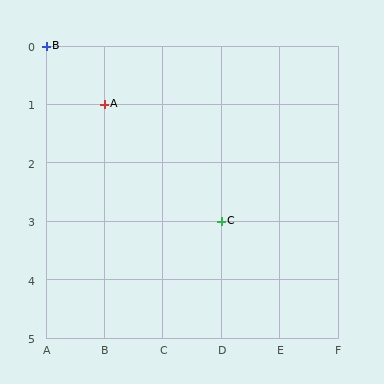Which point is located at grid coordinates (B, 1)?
Point A is at (B, 1).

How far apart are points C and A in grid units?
Points C and A are 2 columns and 2 rows apart (about 2.8 grid units diagonally).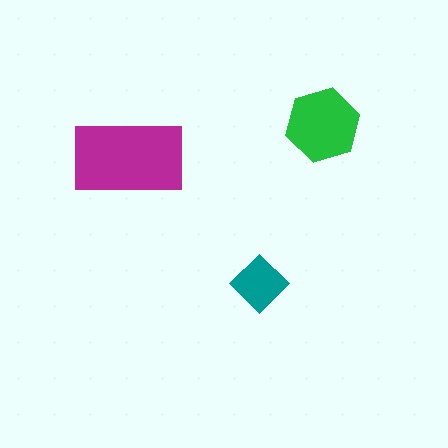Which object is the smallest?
The teal diamond.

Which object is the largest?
The magenta rectangle.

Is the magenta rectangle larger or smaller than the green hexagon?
Larger.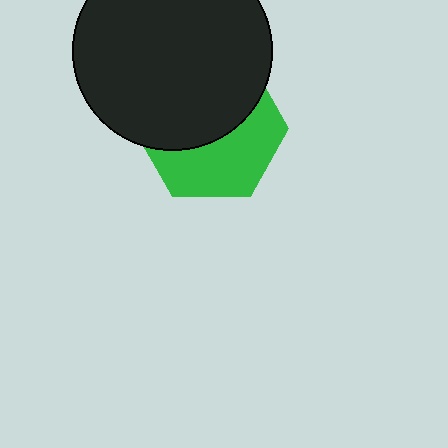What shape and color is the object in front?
The object in front is a black circle.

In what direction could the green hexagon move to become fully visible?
The green hexagon could move down. That would shift it out from behind the black circle entirely.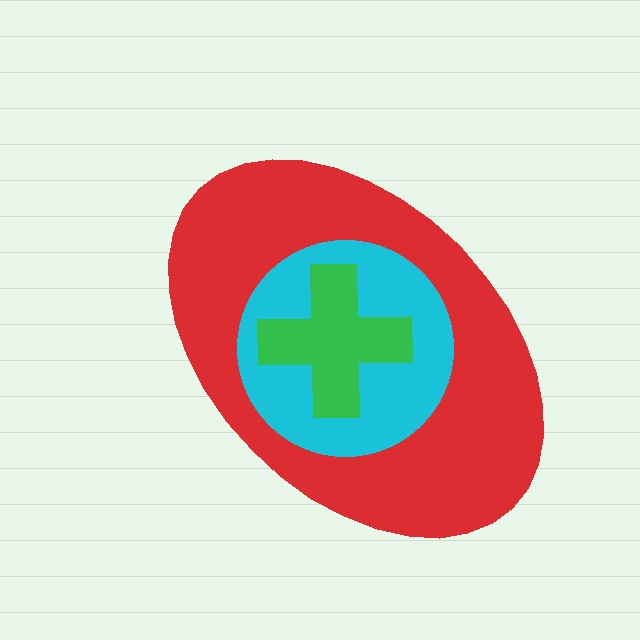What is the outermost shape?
The red ellipse.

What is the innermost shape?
The green cross.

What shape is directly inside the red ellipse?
The cyan circle.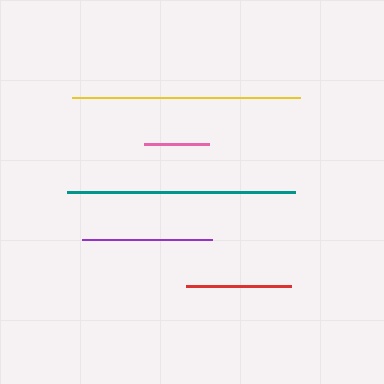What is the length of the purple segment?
The purple segment is approximately 130 pixels long.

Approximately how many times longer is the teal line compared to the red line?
The teal line is approximately 2.2 times the length of the red line.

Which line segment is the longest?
The teal line is the longest at approximately 228 pixels.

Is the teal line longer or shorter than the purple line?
The teal line is longer than the purple line.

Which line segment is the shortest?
The pink line is the shortest at approximately 65 pixels.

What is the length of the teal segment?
The teal segment is approximately 228 pixels long.